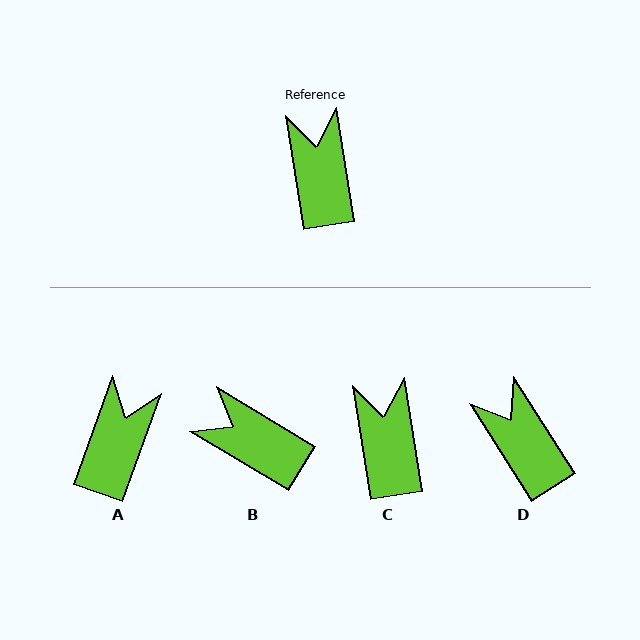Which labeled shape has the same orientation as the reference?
C.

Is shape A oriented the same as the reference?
No, it is off by about 29 degrees.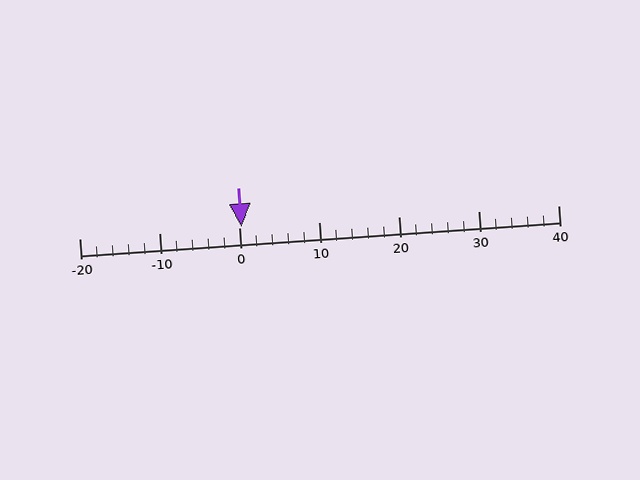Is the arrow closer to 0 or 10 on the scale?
The arrow is closer to 0.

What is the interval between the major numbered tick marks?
The major tick marks are spaced 10 units apart.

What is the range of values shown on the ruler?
The ruler shows values from -20 to 40.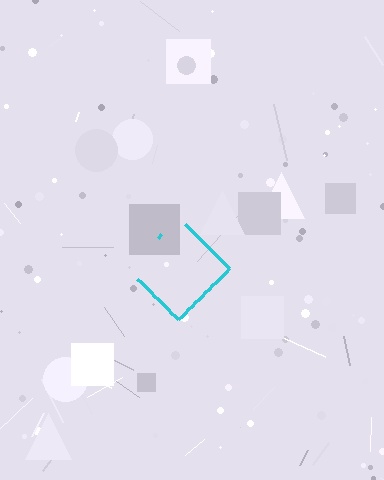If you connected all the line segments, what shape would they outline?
They would outline a diamond.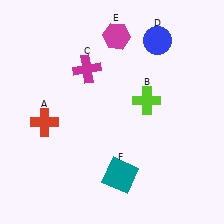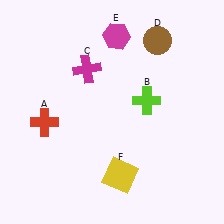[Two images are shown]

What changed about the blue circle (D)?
In Image 1, D is blue. In Image 2, it changed to brown.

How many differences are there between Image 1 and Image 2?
There are 2 differences between the two images.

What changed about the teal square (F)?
In Image 1, F is teal. In Image 2, it changed to yellow.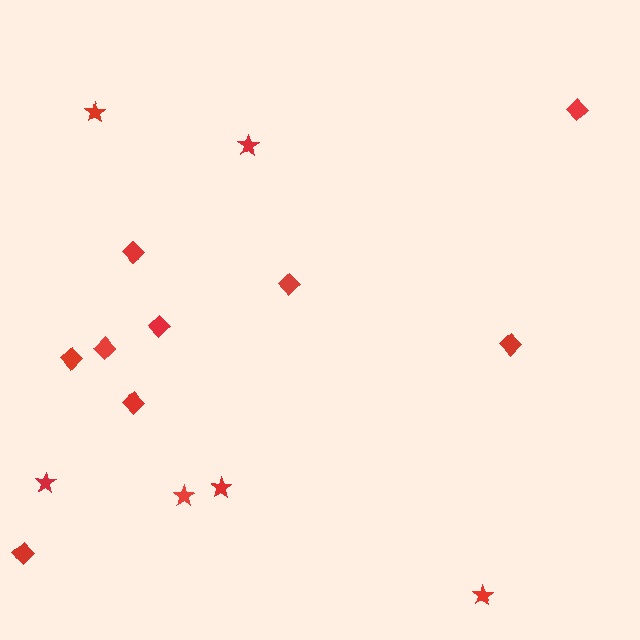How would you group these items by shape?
There are 2 groups: one group of diamonds (9) and one group of stars (6).